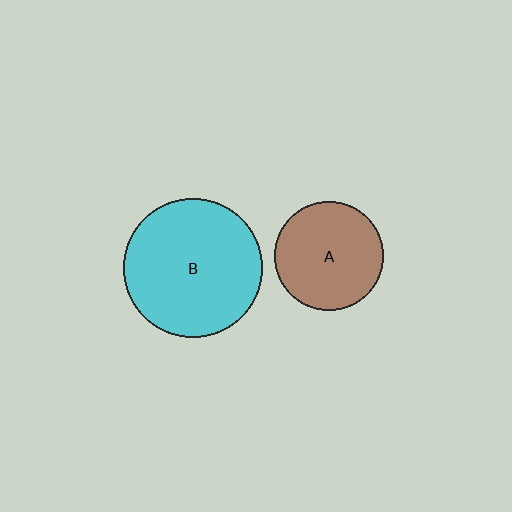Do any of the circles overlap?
No, none of the circles overlap.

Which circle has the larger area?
Circle B (cyan).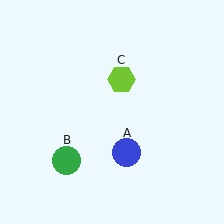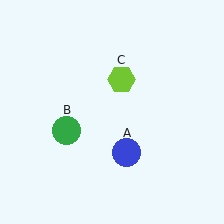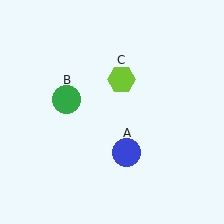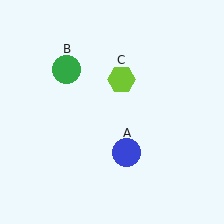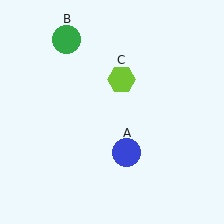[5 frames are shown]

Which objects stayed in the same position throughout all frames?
Blue circle (object A) and lime hexagon (object C) remained stationary.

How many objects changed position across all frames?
1 object changed position: green circle (object B).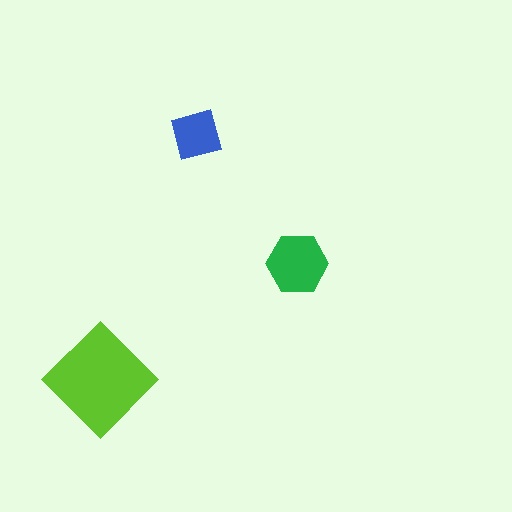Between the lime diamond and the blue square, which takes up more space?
The lime diamond.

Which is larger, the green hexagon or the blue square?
The green hexagon.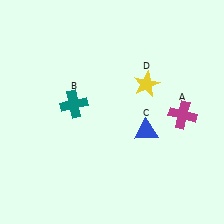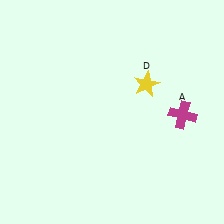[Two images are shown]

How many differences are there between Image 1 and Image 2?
There are 2 differences between the two images.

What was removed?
The blue triangle (C), the teal cross (B) were removed in Image 2.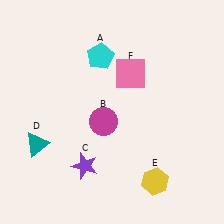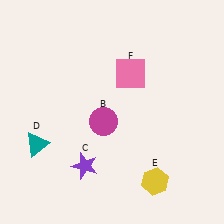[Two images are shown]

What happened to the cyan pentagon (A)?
The cyan pentagon (A) was removed in Image 2. It was in the top-left area of Image 1.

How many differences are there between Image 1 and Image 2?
There is 1 difference between the two images.